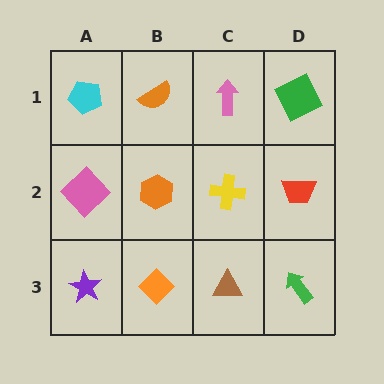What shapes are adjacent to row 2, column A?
A cyan pentagon (row 1, column A), a purple star (row 3, column A), an orange hexagon (row 2, column B).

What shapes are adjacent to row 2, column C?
A pink arrow (row 1, column C), a brown triangle (row 3, column C), an orange hexagon (row 2, column B), a red trapezoid (row 2, column D).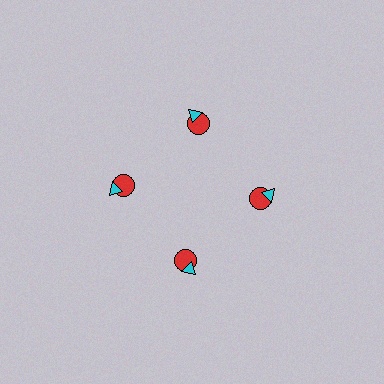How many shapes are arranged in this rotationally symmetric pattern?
There are 8 shapes, arranged in 4 groups of 2.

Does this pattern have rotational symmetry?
Yes, this pattern has 4-fold rotational symmetry. It looks the same after rotating 90 degrees around the center.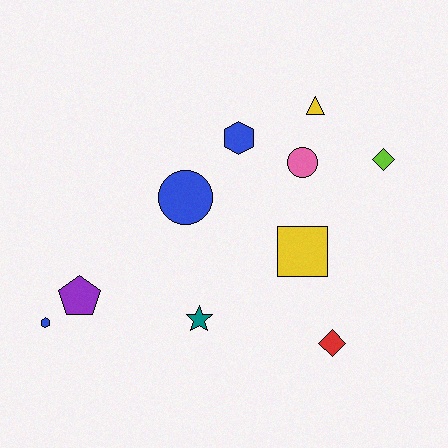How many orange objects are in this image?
There are no orange objects.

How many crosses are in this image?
There are no crosses.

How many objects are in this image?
There are 10 objects.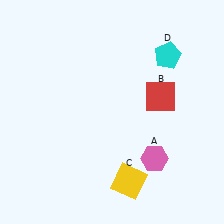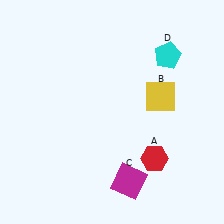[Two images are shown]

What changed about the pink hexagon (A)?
In Image 1, A is pink. In Image 2, it changed to red.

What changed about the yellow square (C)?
In Image 1, C is yellow. In Image 2, it changed to magenta.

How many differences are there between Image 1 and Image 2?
There are 3 differences between the two images.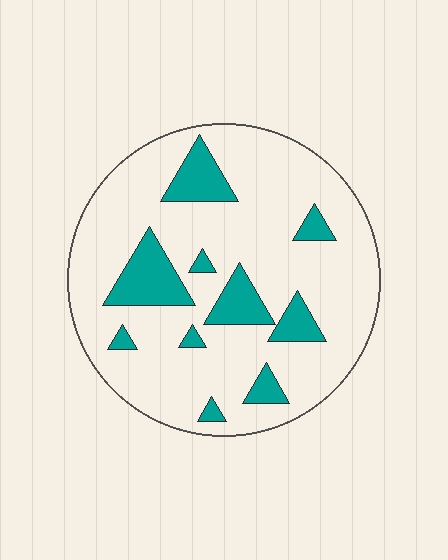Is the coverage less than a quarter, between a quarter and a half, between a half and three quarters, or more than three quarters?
Less than a quarter.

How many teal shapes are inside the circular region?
10.